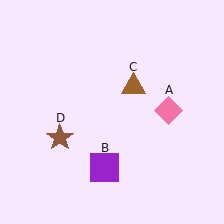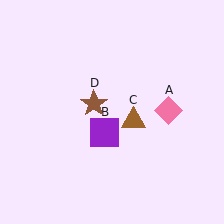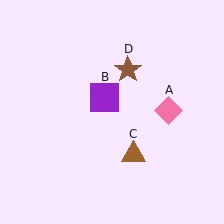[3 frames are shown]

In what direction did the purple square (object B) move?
The purple square (object B) moved up.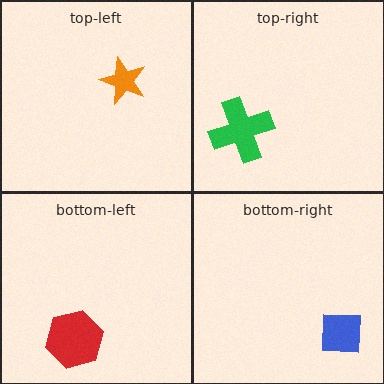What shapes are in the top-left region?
The orange star.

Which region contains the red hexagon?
The bottom-left region.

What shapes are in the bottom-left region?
The red hexagon.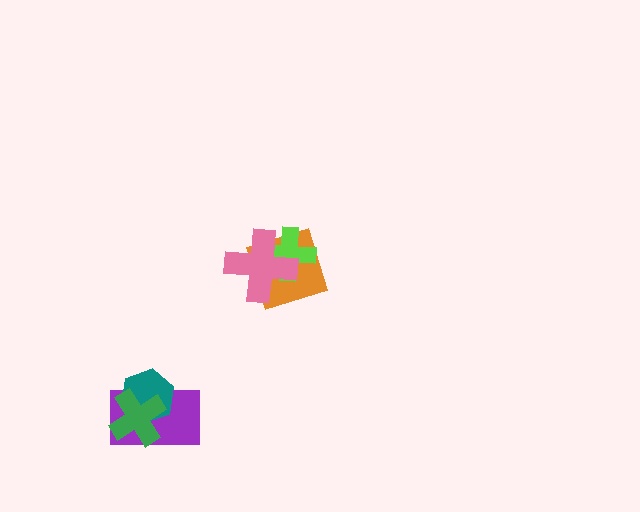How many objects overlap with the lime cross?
2 objects overlap with the lime cross.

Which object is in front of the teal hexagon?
The green cross is in front of the teal hexagon.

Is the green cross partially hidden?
No, no other shape covers it.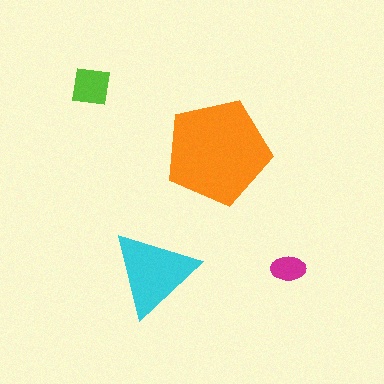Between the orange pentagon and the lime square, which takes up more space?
The orange pentagon.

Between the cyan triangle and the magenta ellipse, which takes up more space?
The cyan triangle.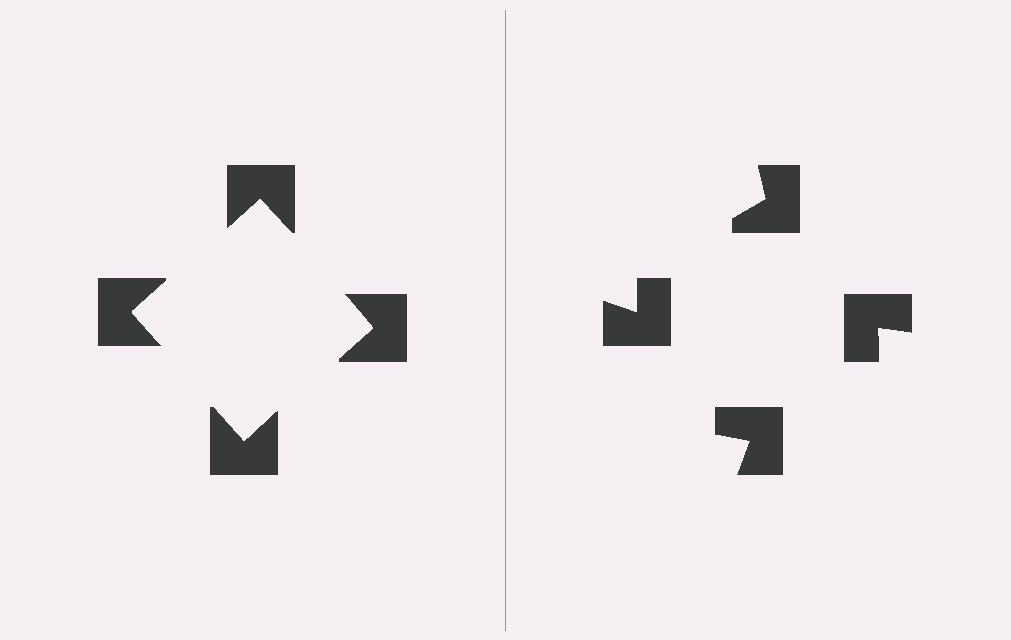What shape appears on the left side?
An illusory square.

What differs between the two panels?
The notched squares are positioned identically on both sides; only the wedge orientations differ. On the left they align to a square; on the right they are misaligned.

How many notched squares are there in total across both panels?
8 — 4 on each side.